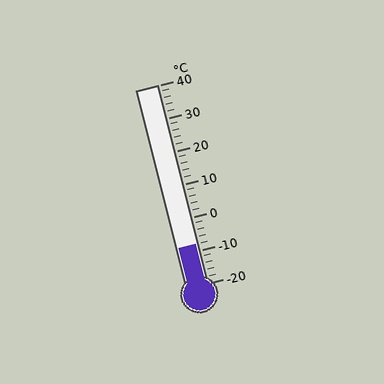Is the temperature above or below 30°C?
The temperature is below 30°C.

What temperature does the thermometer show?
The thermometer shows approximately -8°C.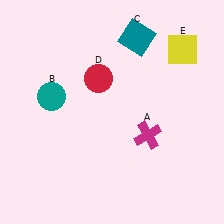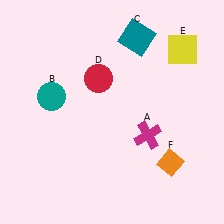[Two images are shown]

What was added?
An orange diamond (F) was added in Image 2.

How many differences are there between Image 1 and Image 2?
There is 1 difference between the two images.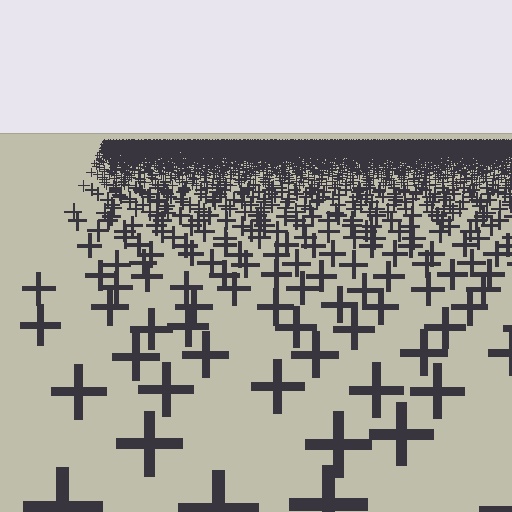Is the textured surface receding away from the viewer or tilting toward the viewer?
The surface is receding away from the viewer. Texture elements get smaller and denser toward the top.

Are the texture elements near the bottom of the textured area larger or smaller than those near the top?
Larger. Near the bottom, elements are closer to the viewer and appear at a bigger on-screen size.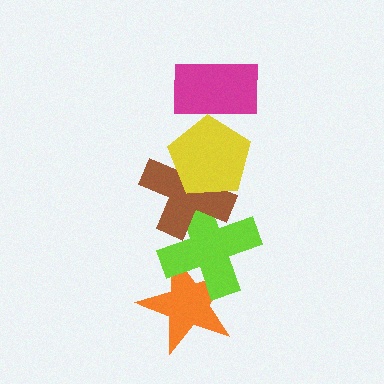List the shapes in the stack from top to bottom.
From top to bottom: the magenta rectangle, the yellow pentagon, the brown cross, the lime cross, the orange star.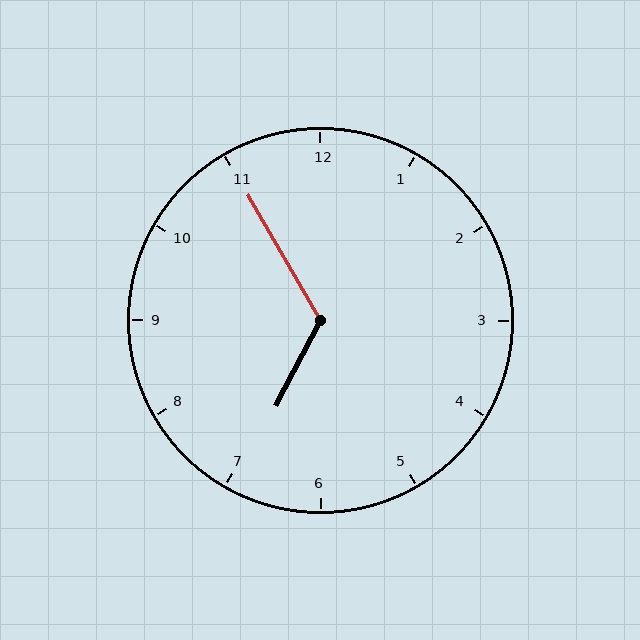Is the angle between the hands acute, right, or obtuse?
It is obtuse.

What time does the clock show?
6:55.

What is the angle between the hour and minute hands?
Approximately 122 degrees.